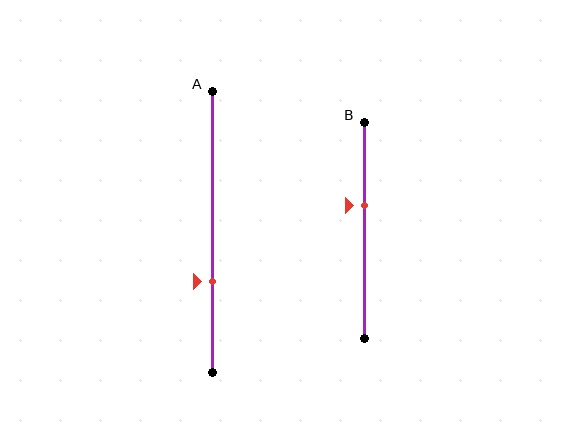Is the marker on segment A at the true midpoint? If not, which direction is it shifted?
No, the marker on segment A is shifted downward by about 18% of the segment length.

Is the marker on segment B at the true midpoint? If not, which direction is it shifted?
No, the marker on segment B is shifted upward by about 12% of the segment length.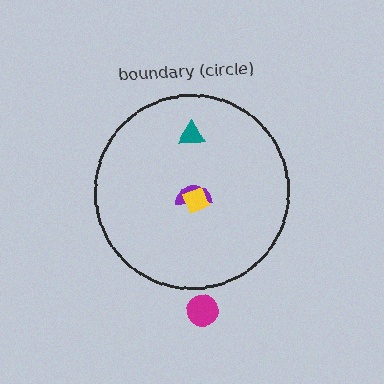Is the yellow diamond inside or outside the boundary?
Inside.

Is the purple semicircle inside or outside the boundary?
Inside.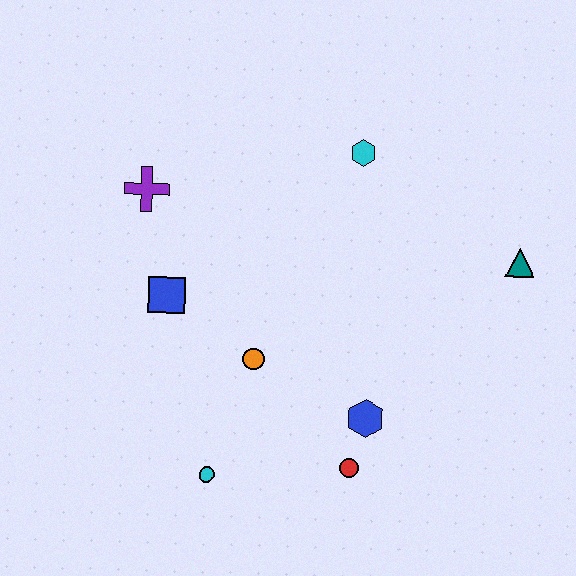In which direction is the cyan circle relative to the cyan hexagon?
The cyan circle is below the cyan hexagon.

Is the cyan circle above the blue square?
No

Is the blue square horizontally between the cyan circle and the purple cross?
Yes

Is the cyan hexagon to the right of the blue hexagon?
No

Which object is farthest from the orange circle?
The teal triangle is farthest from the orange circle.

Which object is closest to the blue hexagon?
The red circle is closest to the blue hexagon.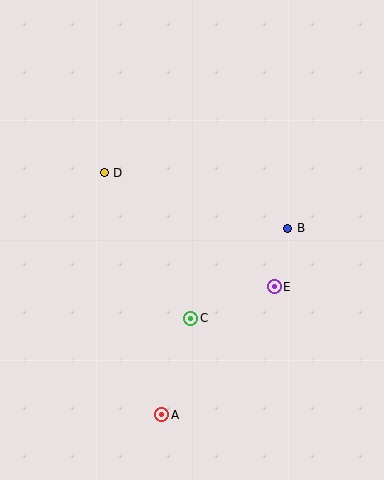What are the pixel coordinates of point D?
Point D is at (104, 173).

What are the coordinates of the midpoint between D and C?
The midpoint between D and C is at (147, 245).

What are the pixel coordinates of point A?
Point A is at (162, 415).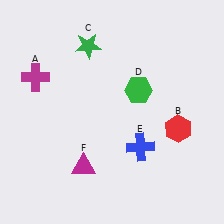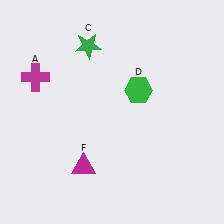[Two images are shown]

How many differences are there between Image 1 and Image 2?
There are 2 differences between the two images.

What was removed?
The blue cross (E), the red hexagon (B) were removed in Image 2.